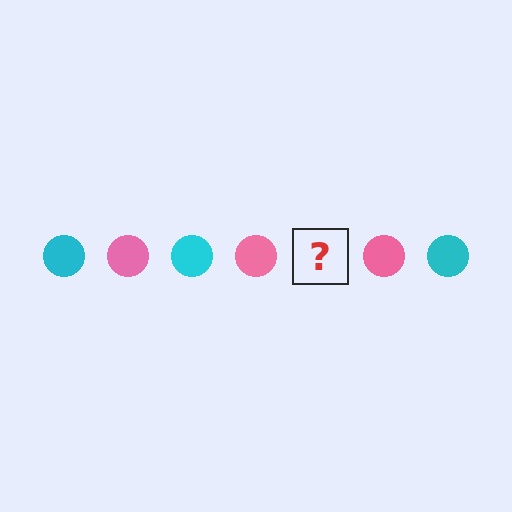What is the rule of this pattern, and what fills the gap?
The rule is that the pattern cycles through cyan, pink circles. The gap should be filled with a cyan circle.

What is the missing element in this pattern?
The missing element is a cyan circle.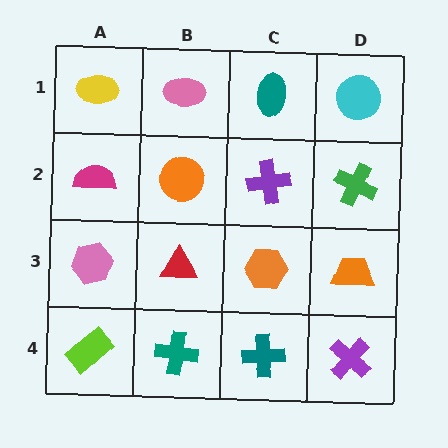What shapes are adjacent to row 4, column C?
An orange hexagon (row 3, column C), a teal cross (row 4, column B), a purple cross (row 4, column D).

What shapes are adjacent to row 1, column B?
An orange circle (row 2, column B), a yellow ellipse (row 1, column A), a teal ellipse (row 1, column C).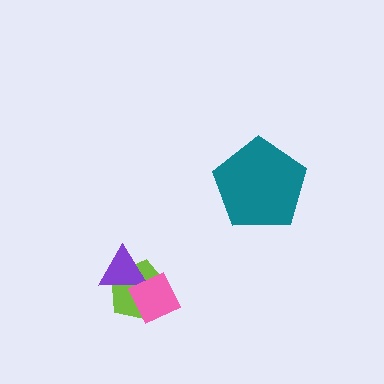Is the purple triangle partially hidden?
Yes, it is partially covered by another shape.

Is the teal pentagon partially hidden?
No, no other shape covers it.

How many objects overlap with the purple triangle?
2 objects overlap with the purple triangle.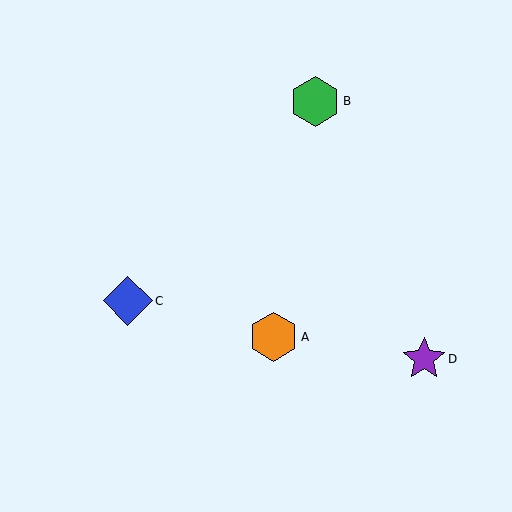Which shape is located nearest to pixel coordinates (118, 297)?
The blue diamond (labeled C) at (128, 301) is nearest to that location.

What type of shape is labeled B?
Shape B is a green hexagon.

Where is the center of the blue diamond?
The center of the blue diamond is at (128, 301).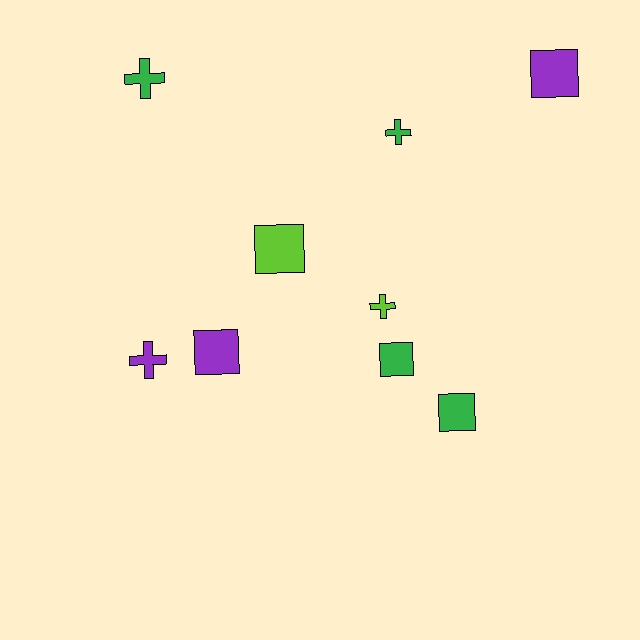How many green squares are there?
There are 2 green squares.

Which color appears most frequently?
Green, with 4 objects.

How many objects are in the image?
There are 9 objects.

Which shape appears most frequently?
Square, with 5 objects.